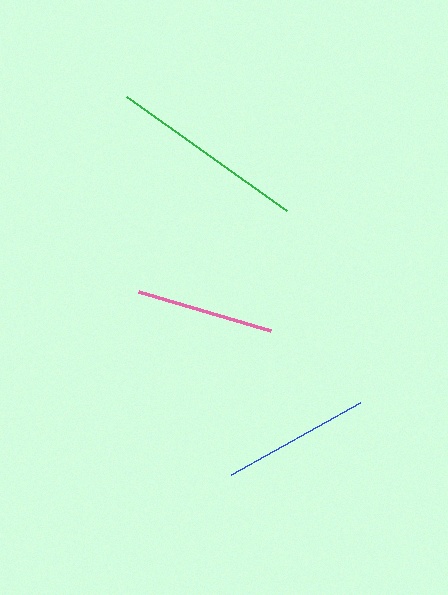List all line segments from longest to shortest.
From longest to shortest: green, blue, pink.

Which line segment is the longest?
The green line is the longest at approximately 197 pixels.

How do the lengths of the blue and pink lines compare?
The blue and pink lines are approximately the same length.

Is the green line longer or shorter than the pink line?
The green line is longer than the pink line.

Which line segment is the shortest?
The pink line is the shortest at approximately 138 pixels.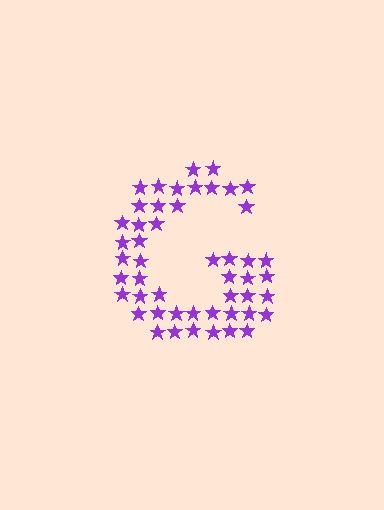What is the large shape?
The large shape is the letter G.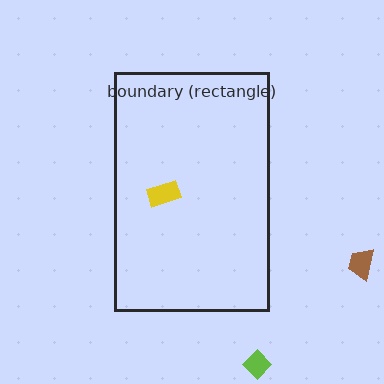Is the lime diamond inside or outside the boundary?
Outside.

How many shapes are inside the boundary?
1 inside, 2 outside.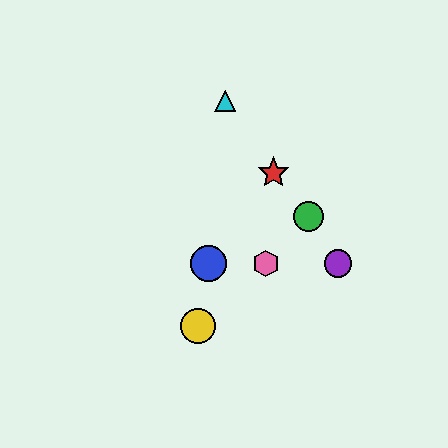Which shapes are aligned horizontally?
The blue circle, the purple circle, the orange hexagon, the pink hexagon are aligned horizontally.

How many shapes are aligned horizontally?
4 shapes (the blue circle, the purple circle, the orange hexagon, the pink hexagon) are aligned horizontally.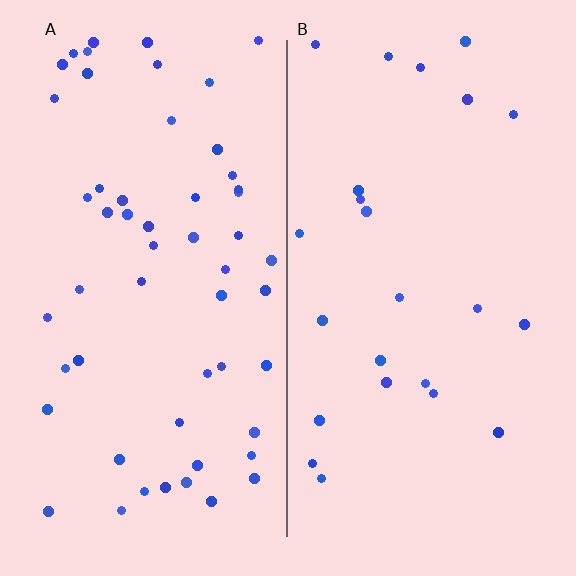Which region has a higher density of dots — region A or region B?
A (the left).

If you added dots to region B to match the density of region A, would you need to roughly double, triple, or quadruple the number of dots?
Approximately double.